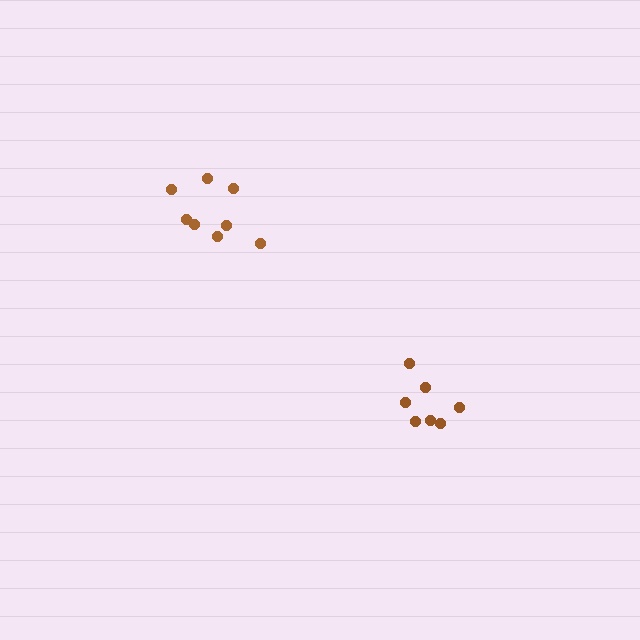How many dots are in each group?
Group 1: 7 dots, Group 2: 8 dots (15 total).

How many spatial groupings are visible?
There are 2 spatial groupings.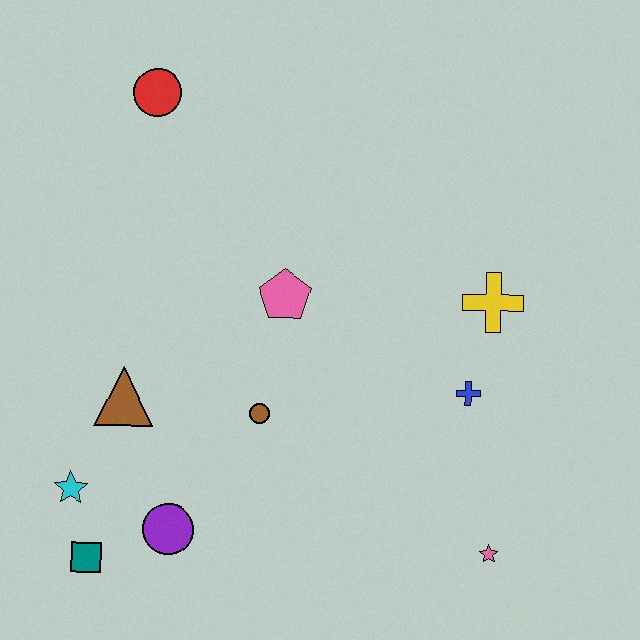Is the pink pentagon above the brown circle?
Yes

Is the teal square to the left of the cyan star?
No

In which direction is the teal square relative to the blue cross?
The teal square is to the left of the blue cross.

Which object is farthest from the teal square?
The yellow cross is farthest from the teal square.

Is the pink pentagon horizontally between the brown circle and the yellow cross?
Yes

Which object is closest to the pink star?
The blue cross is closest to the pink star.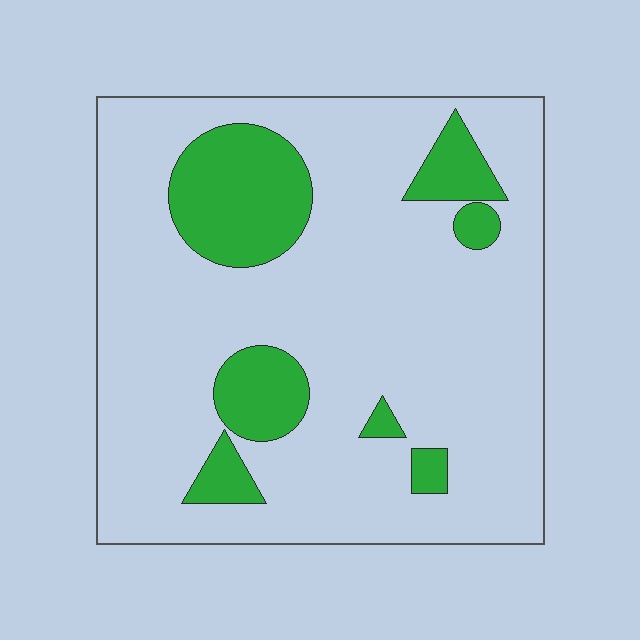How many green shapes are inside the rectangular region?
7.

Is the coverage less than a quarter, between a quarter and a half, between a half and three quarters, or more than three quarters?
Less than a quarter.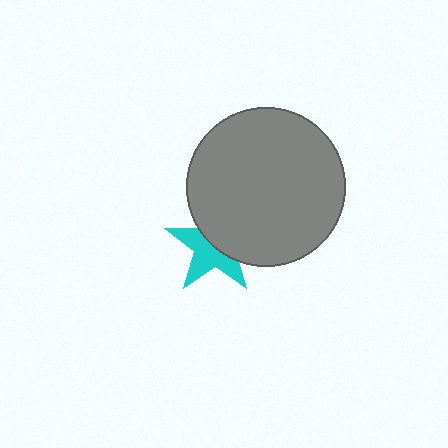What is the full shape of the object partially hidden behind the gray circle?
The partially hidden object is a cyan star.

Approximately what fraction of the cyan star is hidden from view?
Roughly 47% of the cyan star is hidden behind the gray circle.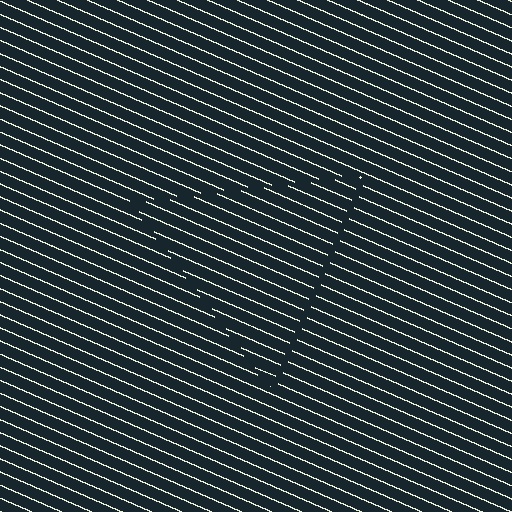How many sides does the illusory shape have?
3 sides — the line-ends trace a triangle.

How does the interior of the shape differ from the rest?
The interior of the shape contains the same grating, shifted by half a period — the contour is defined by the phase discontinuity where line-ends from the inner and outer gratings abut.